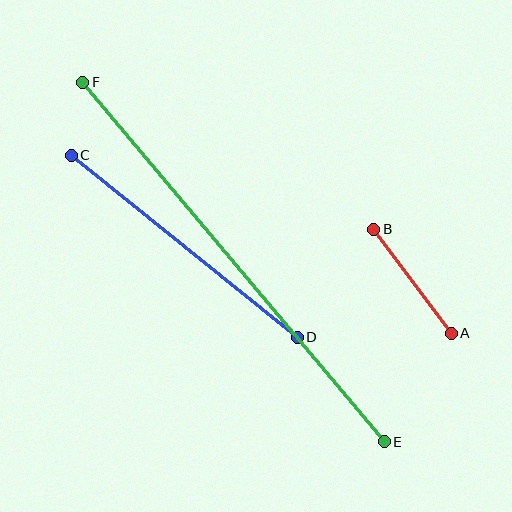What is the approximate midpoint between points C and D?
The midpoint is at approximately (184, 246) pixels.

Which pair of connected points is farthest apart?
Points E and F are farthest apart.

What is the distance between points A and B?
The distance is approximately 130 pixels.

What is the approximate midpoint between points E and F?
The midpoint is at approximately (233, 262) pixels.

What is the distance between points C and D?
The distance is approximately 290 pixels.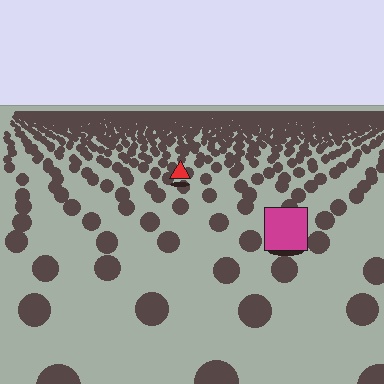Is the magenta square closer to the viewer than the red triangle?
Yes. The magenta square is closer — you can tell from the texture gradient: the ground texture is coarser near it.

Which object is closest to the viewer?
The magenta square is closest. The texture marks near it are larger and more spread out.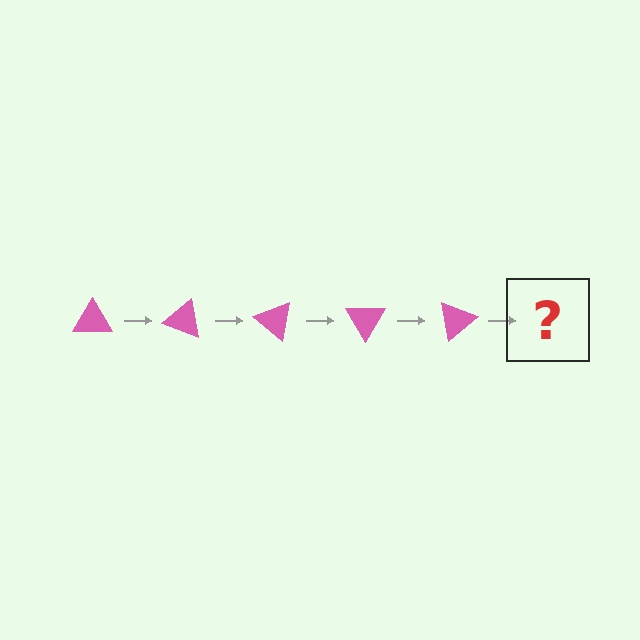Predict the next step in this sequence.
The next step is a pink triangle rotated 100 degrees.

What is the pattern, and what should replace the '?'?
The pattern is that the triangle rotates 20 degrees each step. The '?' should be a pink triangle rotated 100 degrees.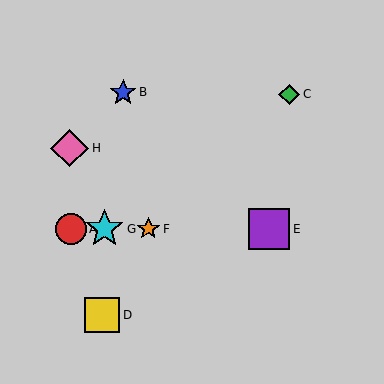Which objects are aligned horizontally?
Objects A, E, F, G are aligned horizontally.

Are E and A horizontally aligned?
Yes, both are at y≈229.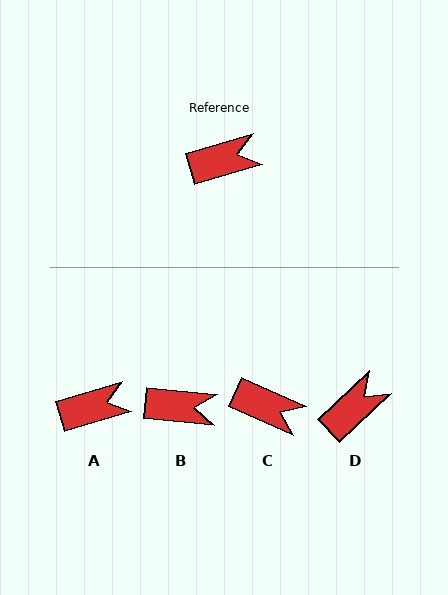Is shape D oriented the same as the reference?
No, it is off by about 27 degrees.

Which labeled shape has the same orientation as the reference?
A.